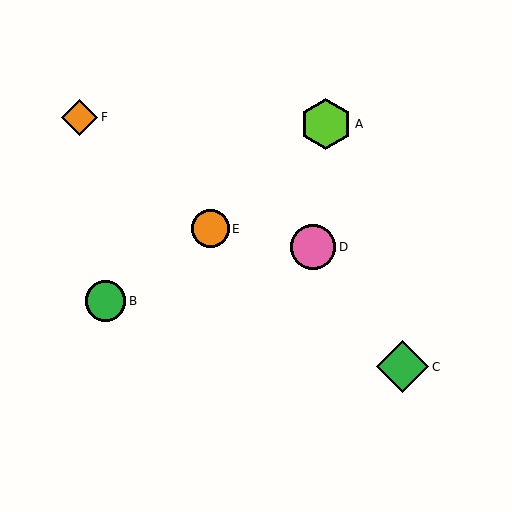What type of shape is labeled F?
Shape F is an orange diamond.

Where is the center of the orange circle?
The center of the orange circle is at (210, 229).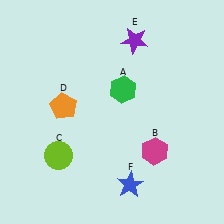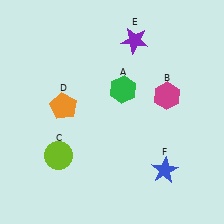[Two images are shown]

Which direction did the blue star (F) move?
The blue star (F) moved right.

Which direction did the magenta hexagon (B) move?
The magenta hexagon (B) moved up.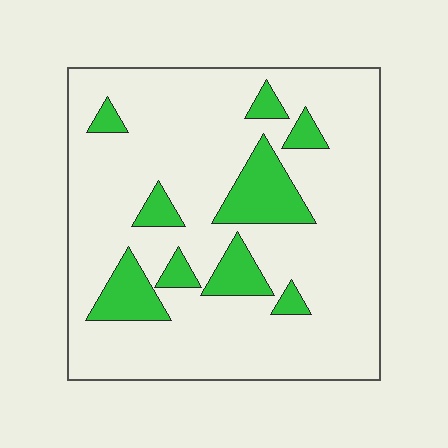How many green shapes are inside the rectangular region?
9.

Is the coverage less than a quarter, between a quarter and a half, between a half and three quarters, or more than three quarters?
Less than a quarter.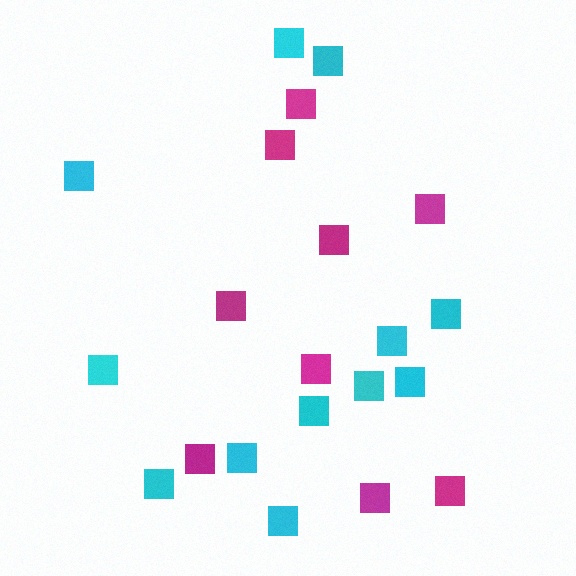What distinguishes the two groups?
There are 2 groups: one group of magenta squares (9) and one group of cyan squares (12).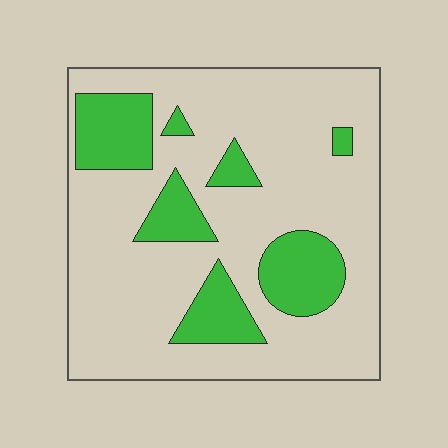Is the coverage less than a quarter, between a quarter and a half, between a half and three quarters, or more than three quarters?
Less than a quarter.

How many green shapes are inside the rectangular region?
7.